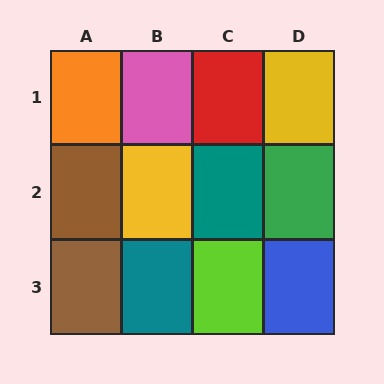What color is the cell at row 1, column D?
Yellow.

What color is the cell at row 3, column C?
Lime.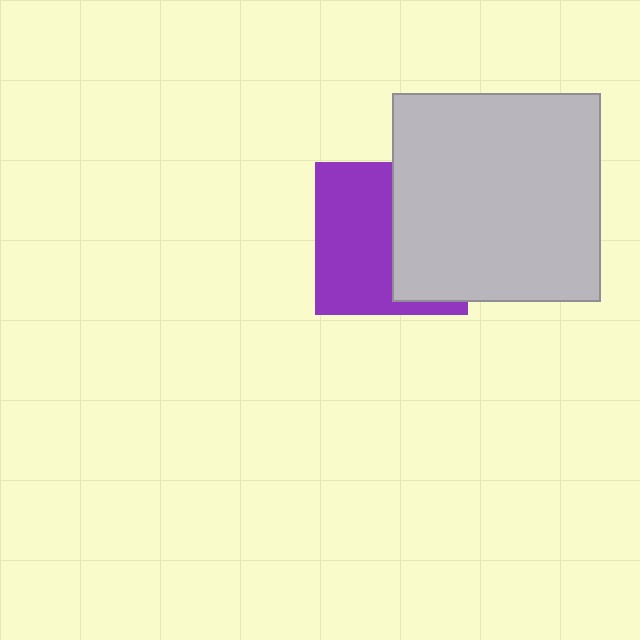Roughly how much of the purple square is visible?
About half of it is visible (roughly 55%).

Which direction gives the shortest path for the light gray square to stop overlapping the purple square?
Moving right gives the shortest separation.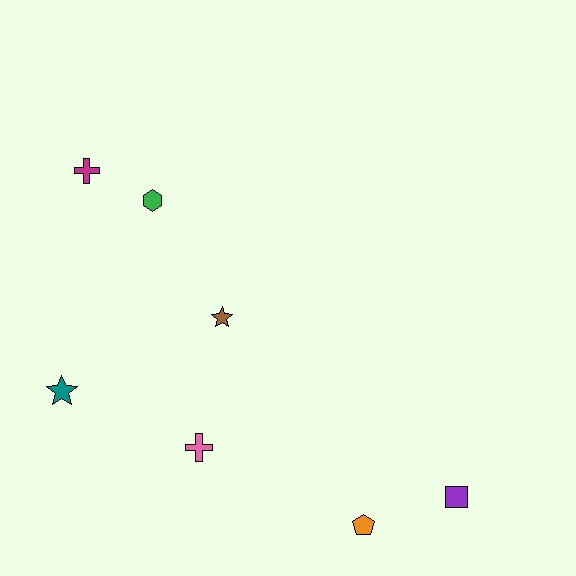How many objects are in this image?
There are 7 objects.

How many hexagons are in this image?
There is 1 hexagon.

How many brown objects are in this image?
There is 1 brown object.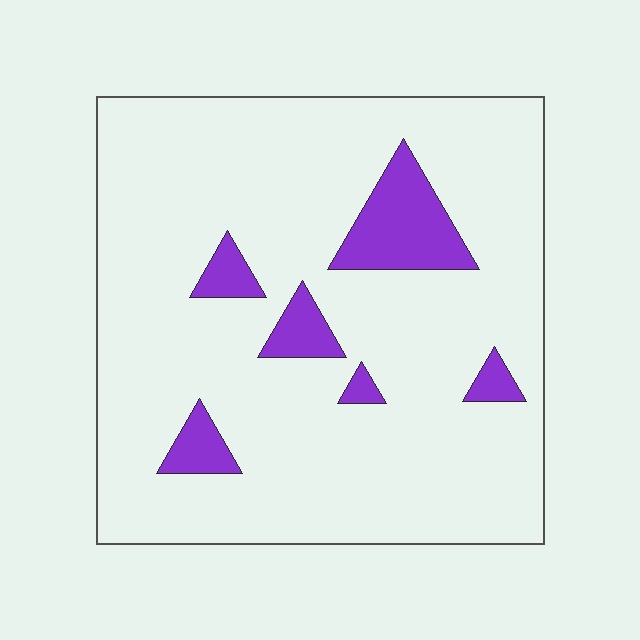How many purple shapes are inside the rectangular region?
6.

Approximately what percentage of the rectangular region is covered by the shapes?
Approximately 10%.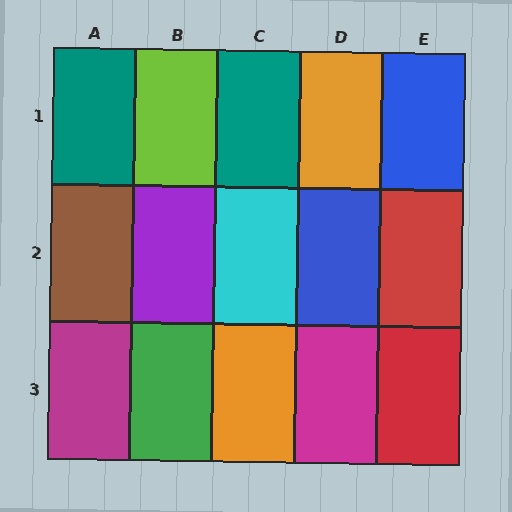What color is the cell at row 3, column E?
Red.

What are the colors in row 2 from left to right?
Brown, purple, cyan, blue, red.